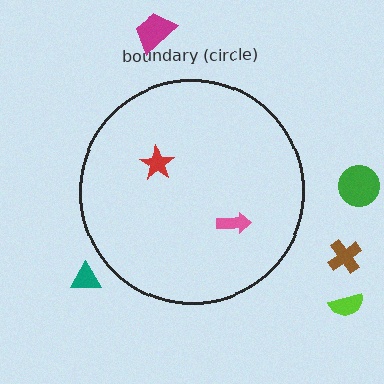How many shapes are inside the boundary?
2 inside, 5 outside.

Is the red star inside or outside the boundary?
Inside.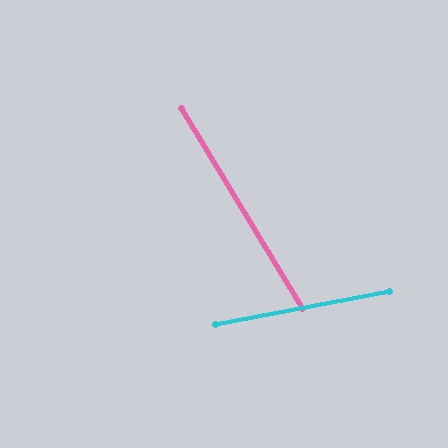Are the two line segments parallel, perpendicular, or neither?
Neither parallel nor perpendicular — they differ by about 70°.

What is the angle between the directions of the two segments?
Approximately 70 degrees.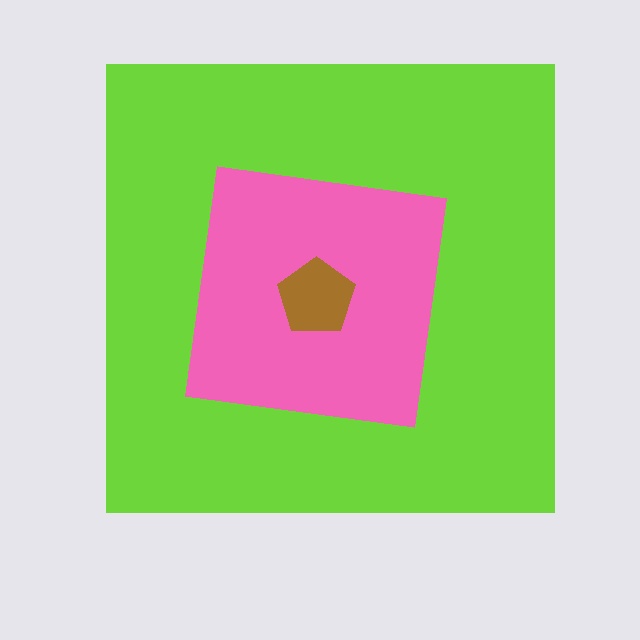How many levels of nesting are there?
3.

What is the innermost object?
The brown pentagon.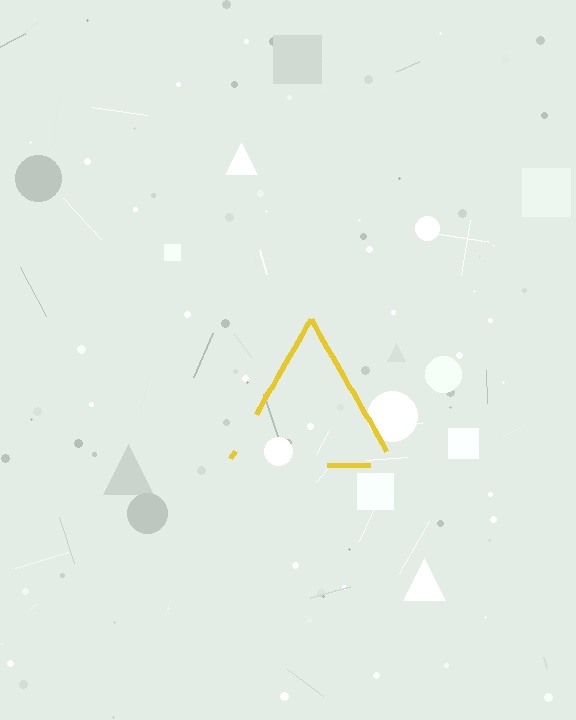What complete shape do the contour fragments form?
The contour fragments form a triangle.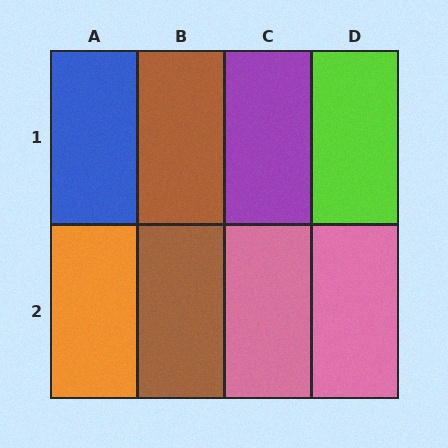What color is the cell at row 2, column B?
Brown.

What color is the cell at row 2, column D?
Pink.